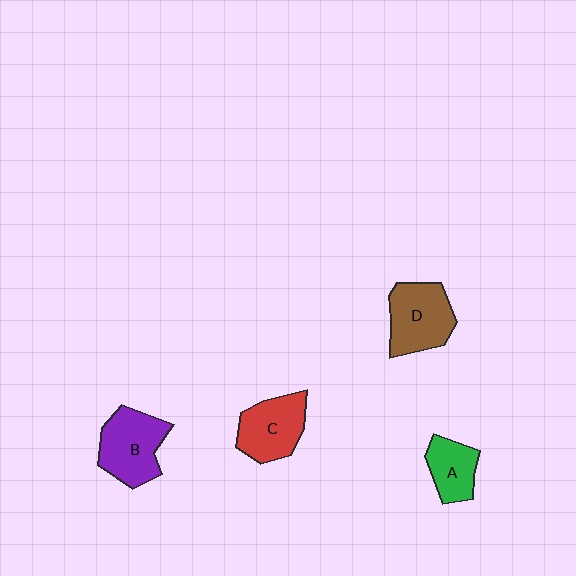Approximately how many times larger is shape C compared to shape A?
Approximately 1.4 times.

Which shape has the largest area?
Shape B (purple).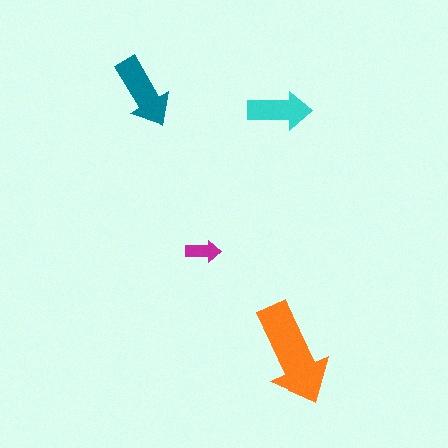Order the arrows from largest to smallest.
the orange one, the teal one, the cyan one, the magenta one.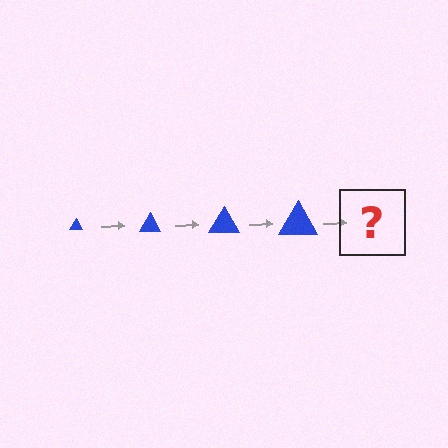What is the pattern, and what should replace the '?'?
The pattern is that the triangle gets progressively larger each step. The '?' should be a blue triangle, larger than the previous one.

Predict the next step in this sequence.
The next step is a blue triangle, larger than the previous one.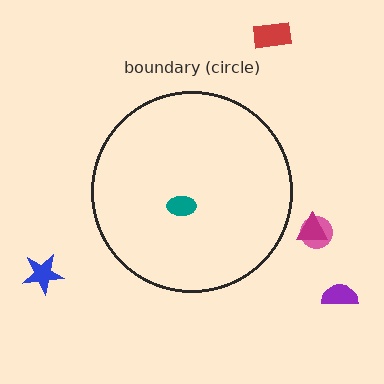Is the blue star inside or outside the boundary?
Outside.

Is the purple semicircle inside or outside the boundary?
Outside.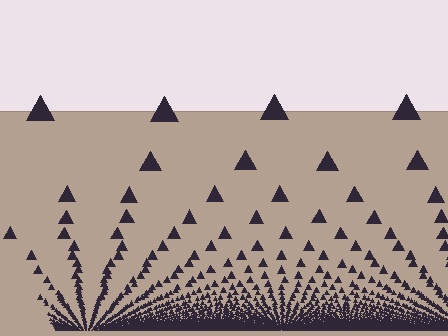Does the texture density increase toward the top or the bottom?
Density increases toward the bottom.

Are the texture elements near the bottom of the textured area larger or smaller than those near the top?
Smaller. The gradient is inverted — elements near the bottom are smaller and denser.